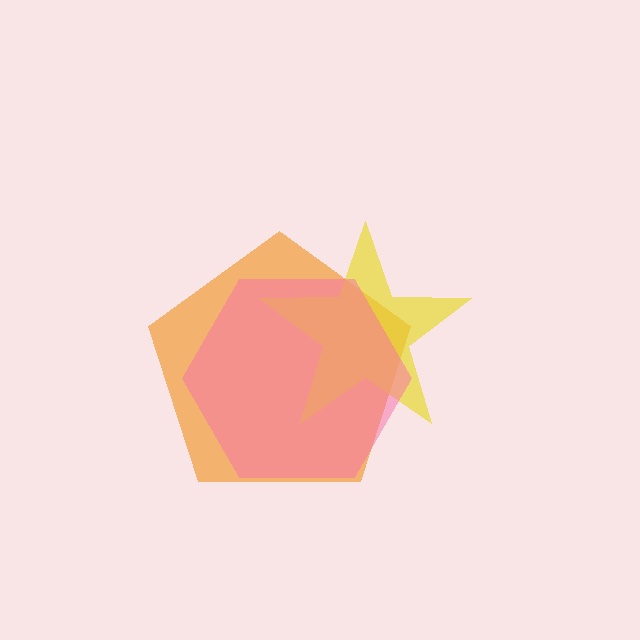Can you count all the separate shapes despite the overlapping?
Yes, there are 3 separate shapes.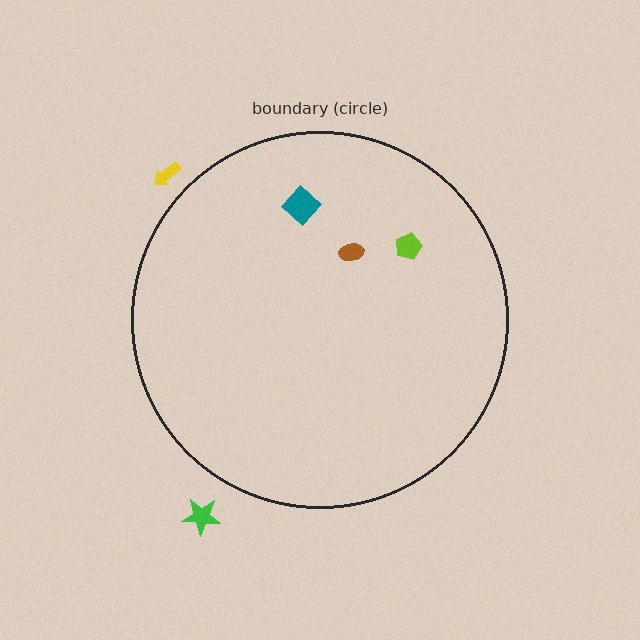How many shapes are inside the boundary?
3 inside, 2 outside.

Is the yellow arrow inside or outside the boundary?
Outside.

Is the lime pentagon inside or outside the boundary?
Inside.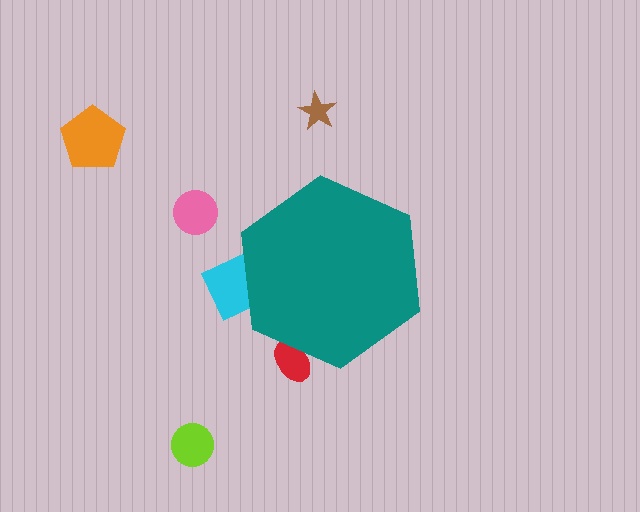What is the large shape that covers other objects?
A teal hexagon.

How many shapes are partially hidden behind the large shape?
2 shapes are partially hidden.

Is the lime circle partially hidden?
No, the lime circle is fully visible.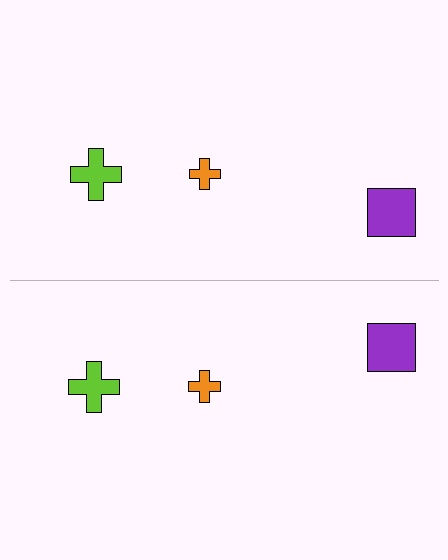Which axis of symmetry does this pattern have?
The pattern has a horizontal axis of symmetry running through the center of the image.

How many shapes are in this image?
There are 6 shapes in this image.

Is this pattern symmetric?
Yes, this pattern has bilateral (reflection) symmetry.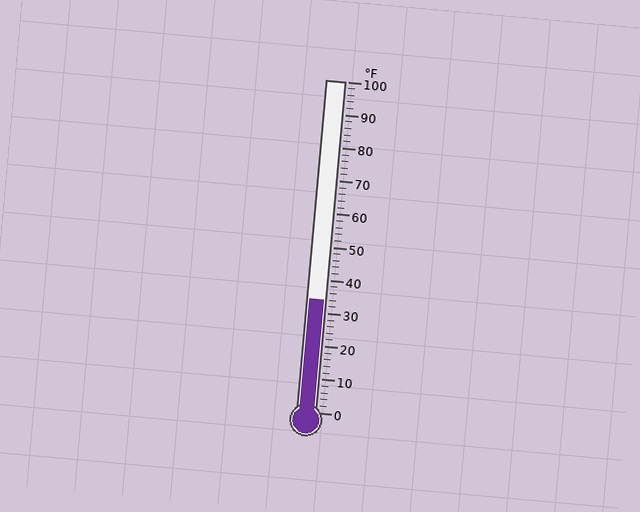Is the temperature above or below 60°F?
The temperature is below 60°F.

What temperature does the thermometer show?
The thermometer shows approximately 34°F.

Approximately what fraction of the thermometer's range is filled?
The thermometer is filled to approximately 35% of its range.